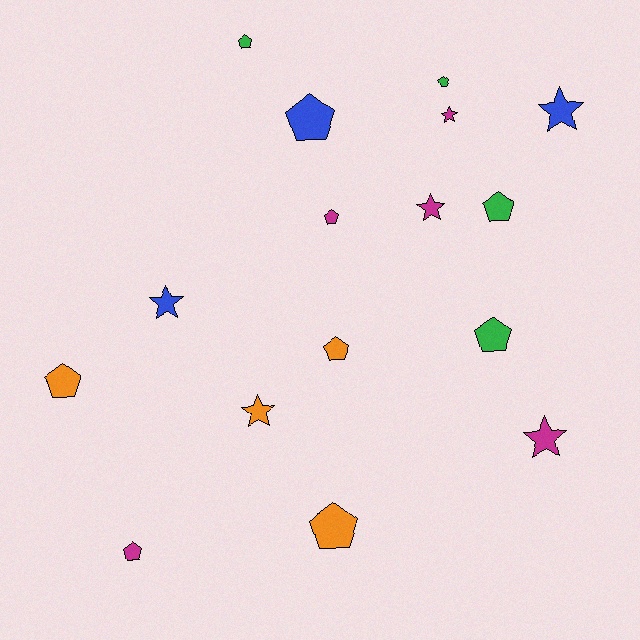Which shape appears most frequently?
Pentagon, with 10 objects.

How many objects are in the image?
There are 16 objects.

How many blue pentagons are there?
There is 1 blue pentagon.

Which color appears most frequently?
Magenta, with 5 objects.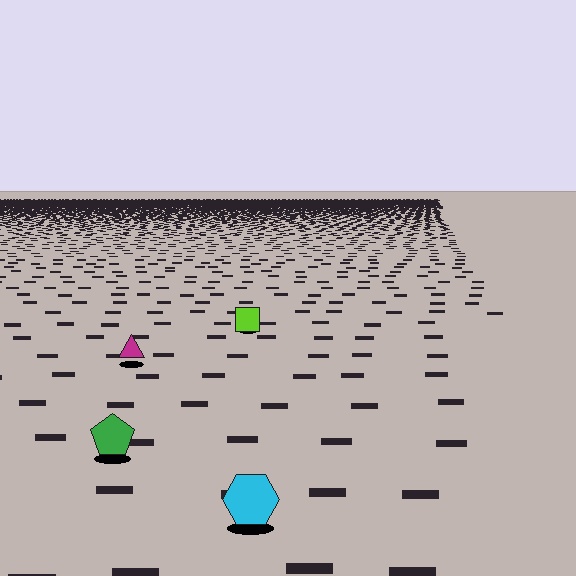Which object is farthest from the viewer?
The lime square is farthest from the viewer. It appears smaller and the ground texture around it is denser.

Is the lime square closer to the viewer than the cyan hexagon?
No. The cyan hexagon is closer — you can tell from the texture gradient: the ground texture is coarser near it.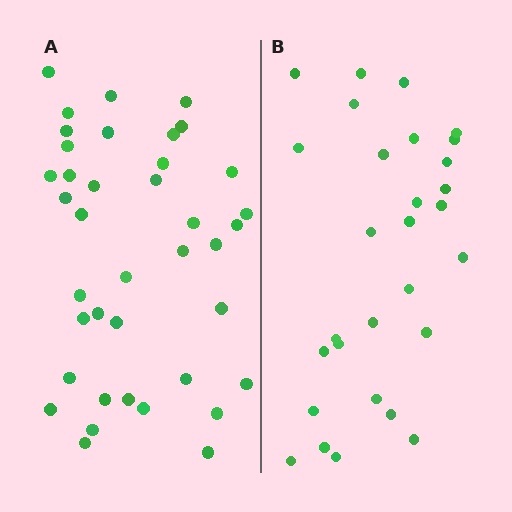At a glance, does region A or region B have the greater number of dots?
Region A (the left region) has more dots.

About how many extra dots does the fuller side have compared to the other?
Region A has roughly 10 or so more dots than region B.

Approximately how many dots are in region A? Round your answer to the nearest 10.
About 40 dots. (The exact count is 39, which rounds to 40.)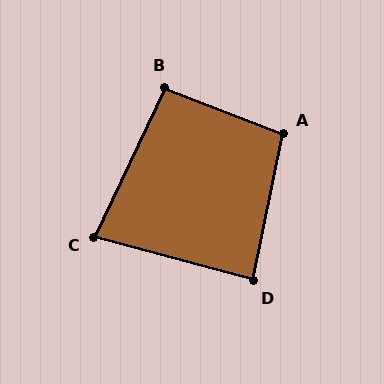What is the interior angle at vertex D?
Approximately 86 degrees (approximately right).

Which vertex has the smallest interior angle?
C, at approximately 80 degrees.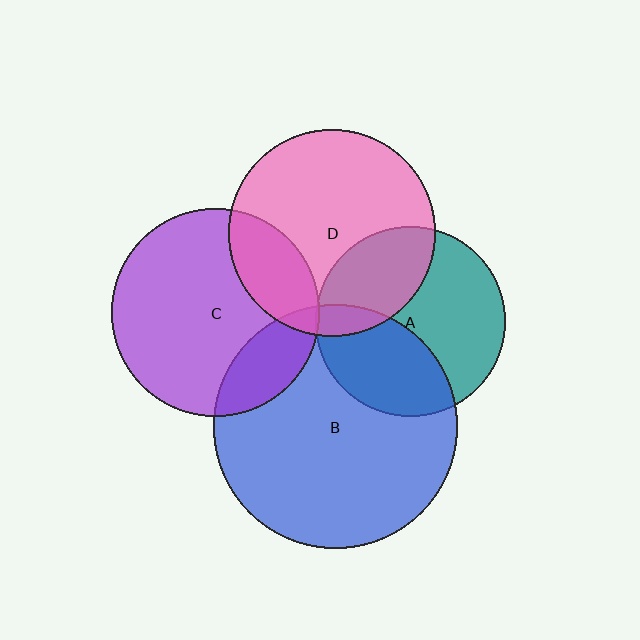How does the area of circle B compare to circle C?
Approximately 1.4 times.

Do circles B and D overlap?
Yes.